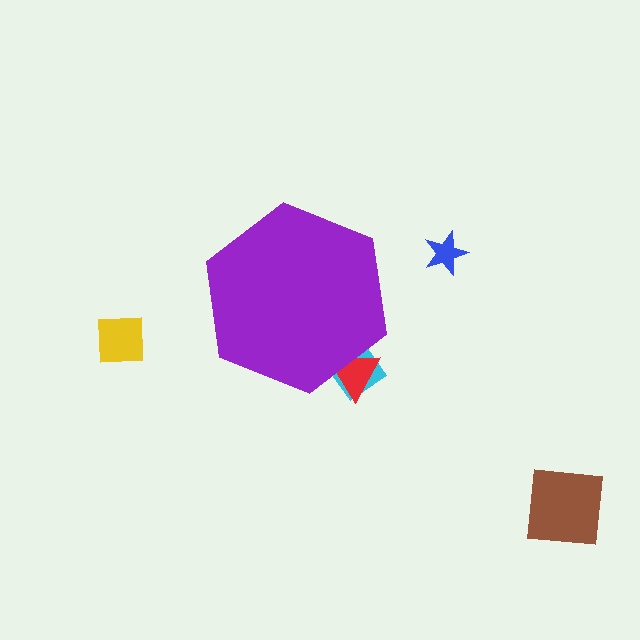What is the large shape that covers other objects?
A purple hexagon.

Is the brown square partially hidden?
No, the brown square is fully visible.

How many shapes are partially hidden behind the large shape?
2 shapes are partially hidden.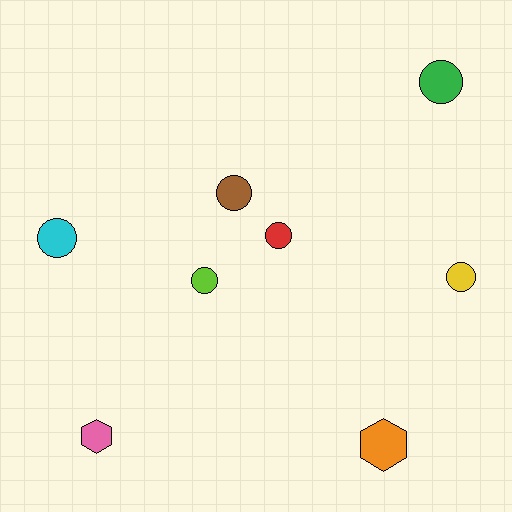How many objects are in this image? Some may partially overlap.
There are 8 objects.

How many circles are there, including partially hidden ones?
There are 6 circles.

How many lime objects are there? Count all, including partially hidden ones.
There is 1 lime object.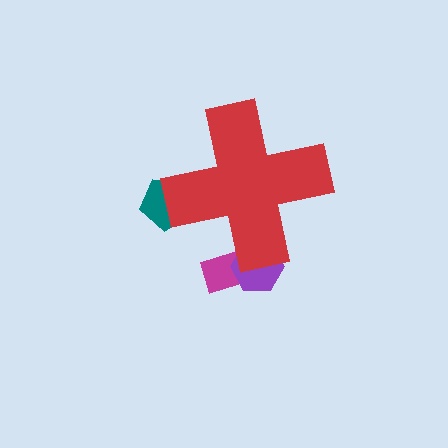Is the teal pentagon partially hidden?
Yes, the teal pentagon is partially hidden behind the red cross.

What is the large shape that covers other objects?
A red cross.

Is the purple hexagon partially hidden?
Yes, the purple hexagon is partially hidden behind the red cross.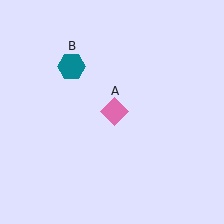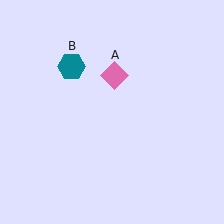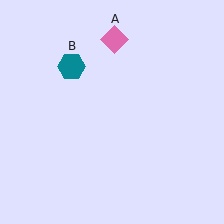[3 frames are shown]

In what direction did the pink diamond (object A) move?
The pink diamond (object A) moved up.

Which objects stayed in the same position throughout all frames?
Teal hexagon (object B) remained stationary.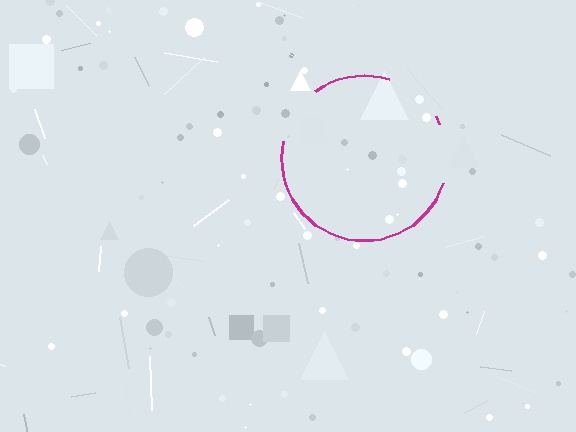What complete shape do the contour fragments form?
The contour fragments form a circle.